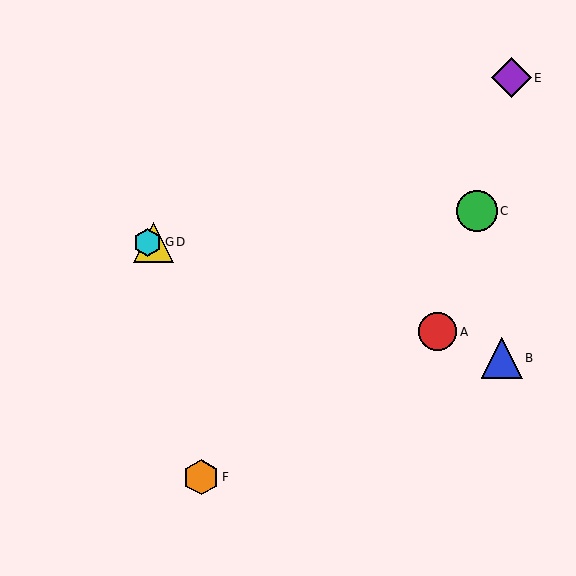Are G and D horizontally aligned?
Yes, both are at y≈242.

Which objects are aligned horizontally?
Objects D, G are aligned horizontally.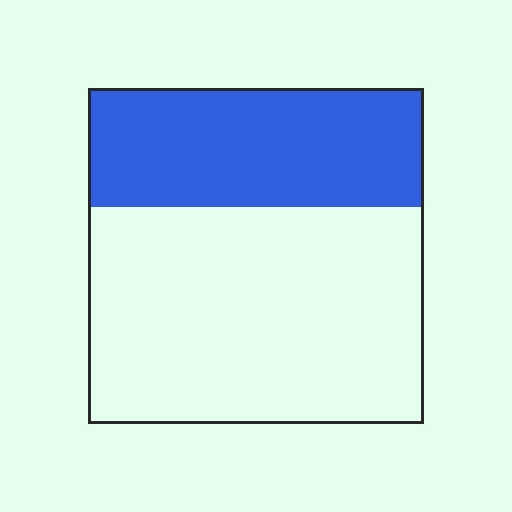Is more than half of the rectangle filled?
No.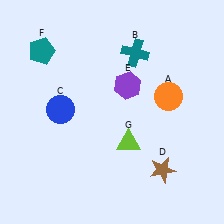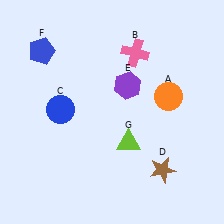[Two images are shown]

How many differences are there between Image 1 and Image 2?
There are 2 differences between the two images.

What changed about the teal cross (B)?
In Image 1, B is teal. In Image 2, it changed to pink.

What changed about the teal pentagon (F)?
In Image 1, F is teal. In Image 2, it changed to blue.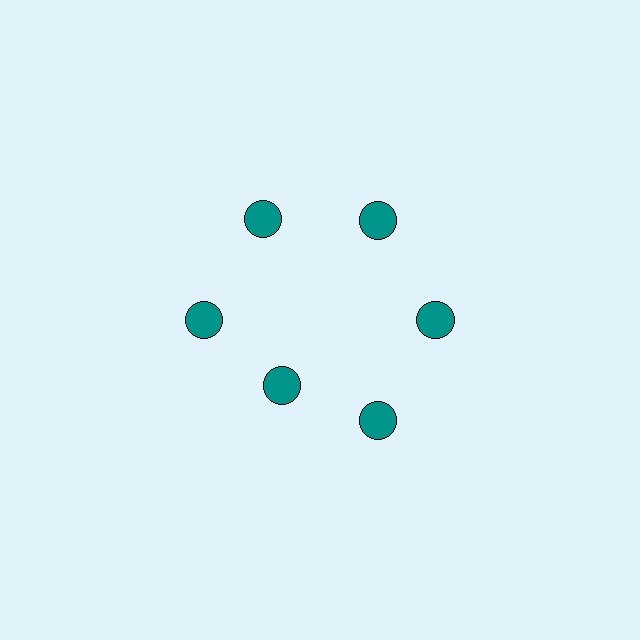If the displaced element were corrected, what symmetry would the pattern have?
It would have 6-fold rotational symmetry — the pattern would map onto itself every 60 degrees.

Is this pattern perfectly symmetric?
No. The 6 teal circles are arranged in a ring, but one element near the 7 o'clock position is pulled inward toward the center, breaking the 6-fold rotational symmetry.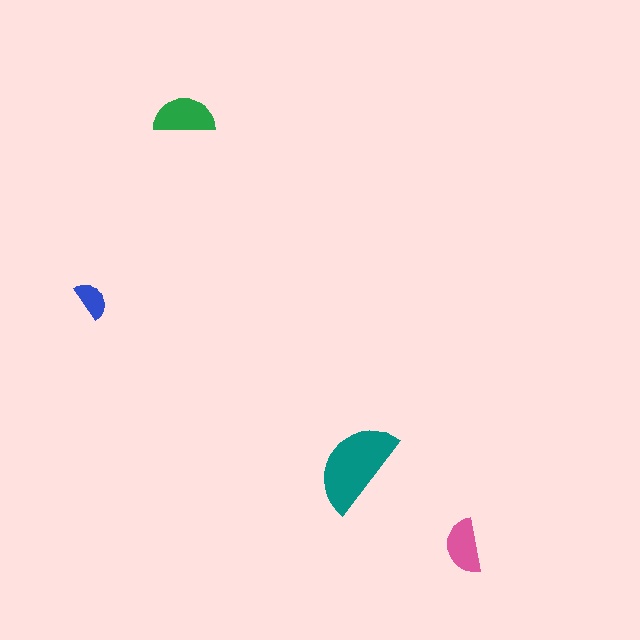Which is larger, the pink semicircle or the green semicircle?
The green one.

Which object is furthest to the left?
The blue semicircle is leftmost.